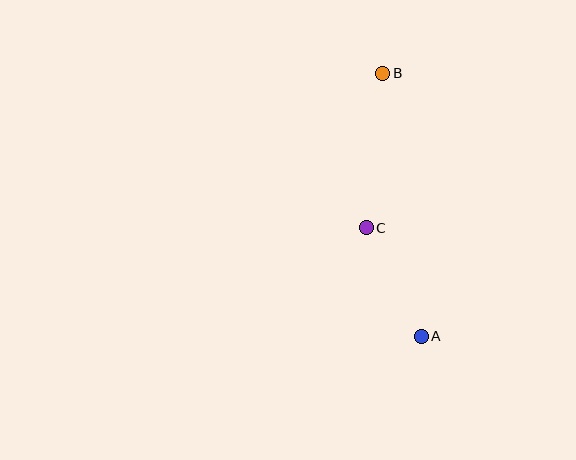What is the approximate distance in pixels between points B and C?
The distance between B and C is approximately 155 pixels.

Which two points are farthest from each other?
Points A and B are farthest from each other.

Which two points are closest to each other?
Points A and C are closest to each other.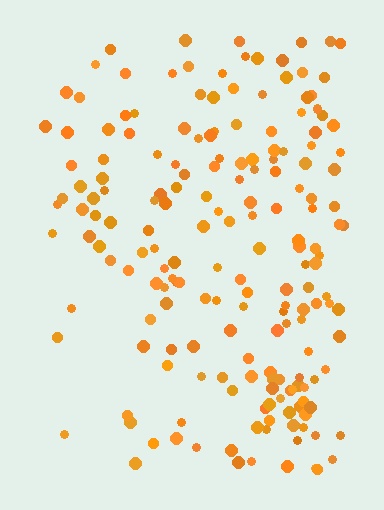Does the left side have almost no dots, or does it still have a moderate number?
Still a moderate number, just noticeably fewer than the right.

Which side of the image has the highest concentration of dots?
The right.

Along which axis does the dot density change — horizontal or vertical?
Horizontal.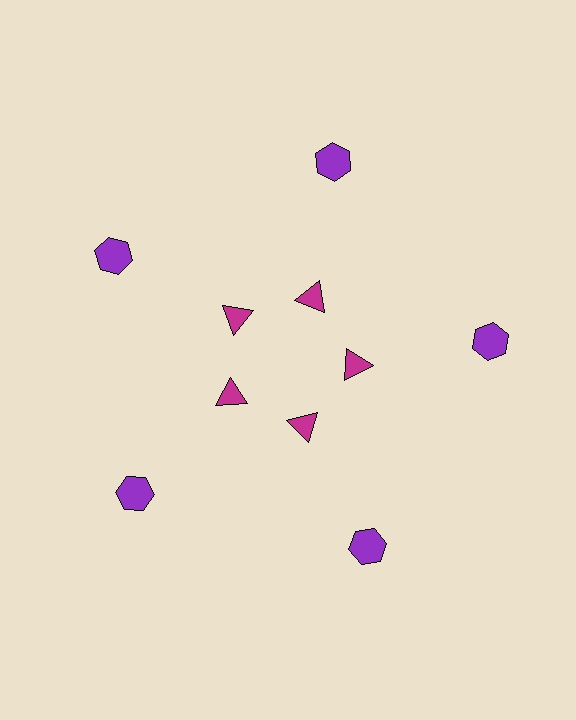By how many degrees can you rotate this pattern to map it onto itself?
The pattern maps onto itself every 72 degrees of rotation.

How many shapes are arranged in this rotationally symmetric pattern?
There are 10 shapes, arranged in 5 groups of 2.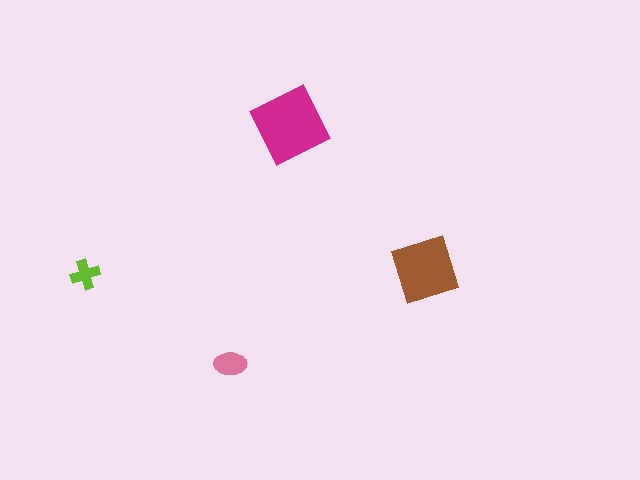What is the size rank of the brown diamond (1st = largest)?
2nd.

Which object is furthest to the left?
The lime cross is leftmost.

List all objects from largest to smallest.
The magenta square, the brown diamond, the pink ellipse, the lime cross.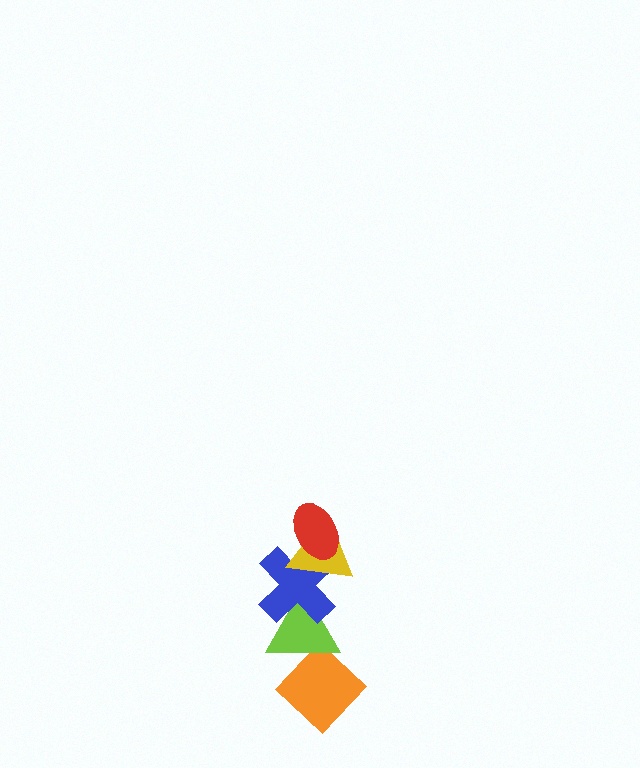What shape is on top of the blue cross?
The yellow triangle is on top of the blue cross.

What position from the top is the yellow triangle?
The yellow triangle is 2nd from the top.